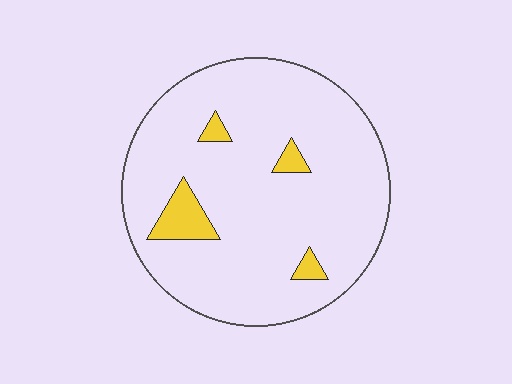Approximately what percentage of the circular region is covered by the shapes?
Approximately 10%.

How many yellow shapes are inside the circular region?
4.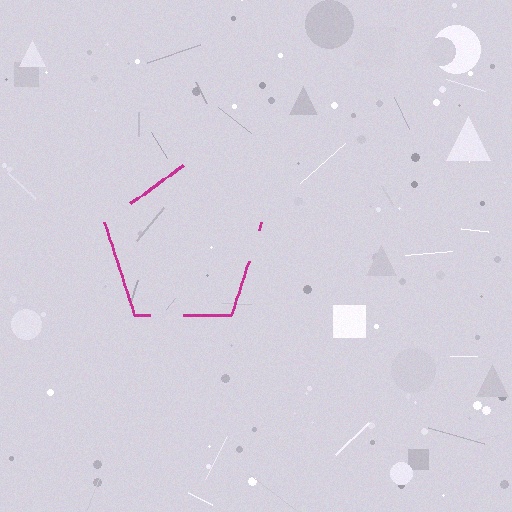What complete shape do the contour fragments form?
The contour fragments form a pentagon.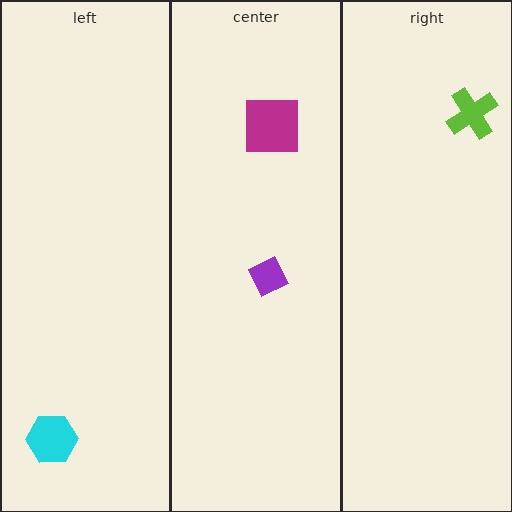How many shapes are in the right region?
1.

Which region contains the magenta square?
The center region.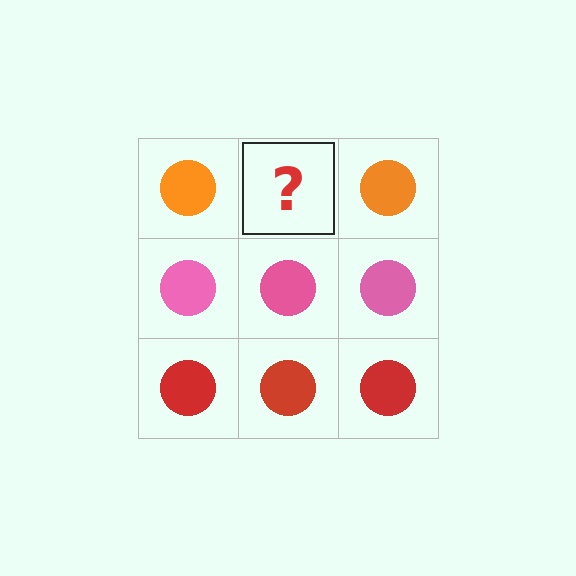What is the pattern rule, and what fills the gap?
The rule is that each row has a consistent color. The gap should be filled with an orange circle.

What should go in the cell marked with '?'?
The missing cell should contain an orange circle.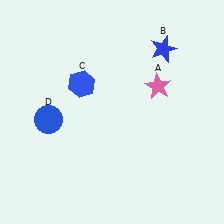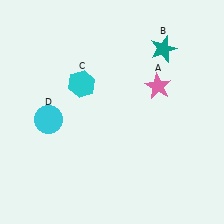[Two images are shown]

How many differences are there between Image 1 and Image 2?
There are 3 differences between the two images.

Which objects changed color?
B changed from blue to teal. C changed from blue to cyan. D changed from blue to cyan.